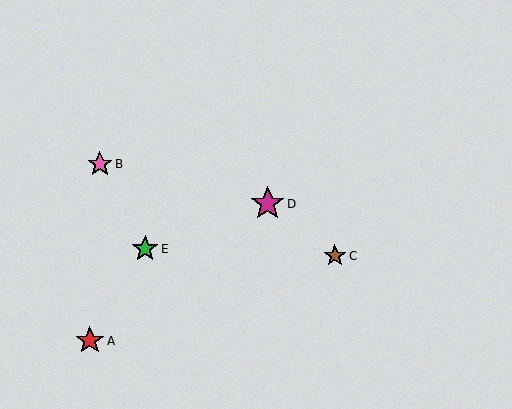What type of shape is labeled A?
Shape A is a red star.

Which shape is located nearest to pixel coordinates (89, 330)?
The red star (labeled A) at (90, 340) is nearest to that location.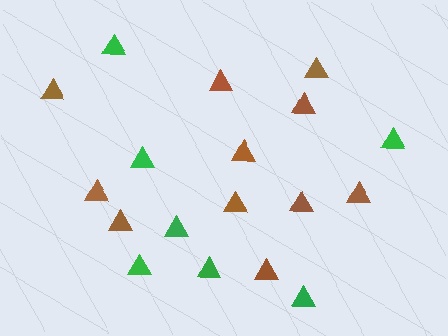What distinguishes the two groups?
There are 2 groups: one group of brown triangles (11) and one group of green triangles (7).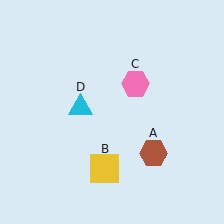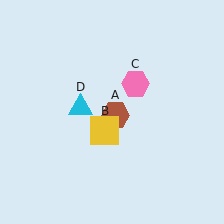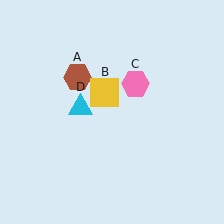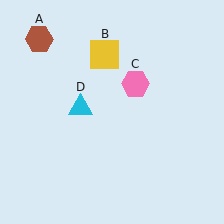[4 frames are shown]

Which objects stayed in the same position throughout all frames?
Pink hexagon (object C) and cyan triangle (object D) remained stationary.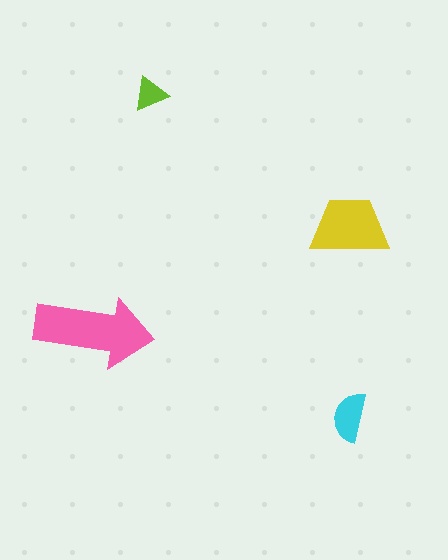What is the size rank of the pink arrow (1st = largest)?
1st.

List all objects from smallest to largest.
The lime triangle, the cyan semicircle, the yellow trapezoid, the pink arrow.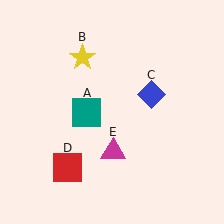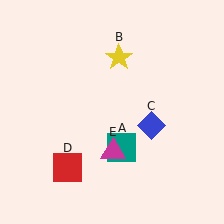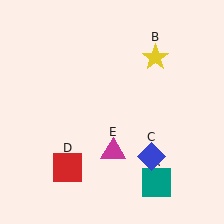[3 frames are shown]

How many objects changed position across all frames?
3 objects changed position: teal square (object A), yellow star (object B), blue diamond (object C).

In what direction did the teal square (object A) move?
The teal square (object A) moved down and to the right.